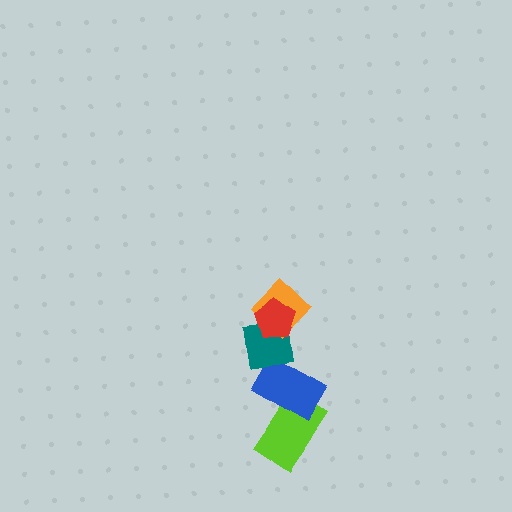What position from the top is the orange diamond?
The orange diamond is 2nd from the top.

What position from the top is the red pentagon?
The red pentagon is 1st from the top.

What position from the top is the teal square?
The teal square is 3rd from the top.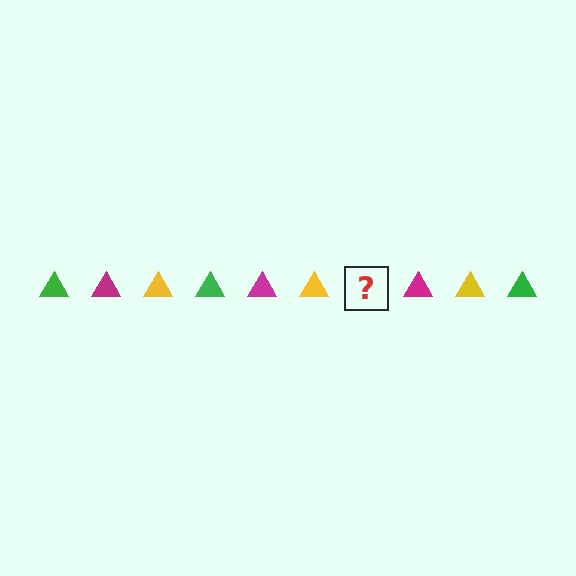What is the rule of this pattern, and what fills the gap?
The rule is that the pattern cycles through green, magenta, yellow triangles. The gap should be filled with a green triangle.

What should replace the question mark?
The question mark should be replaced with a green triangle.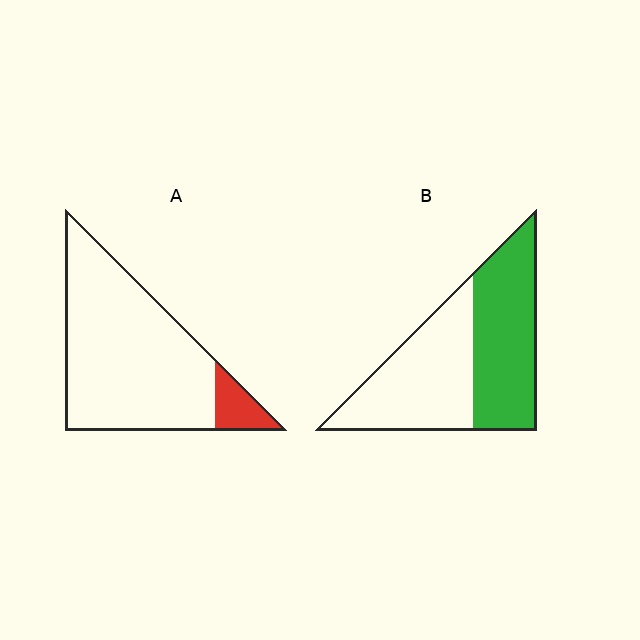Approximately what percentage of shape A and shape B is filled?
A is approximately 10% and B is approximately 50%.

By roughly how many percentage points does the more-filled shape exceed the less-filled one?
By roughly 40 percentage points (B over A).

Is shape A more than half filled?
No.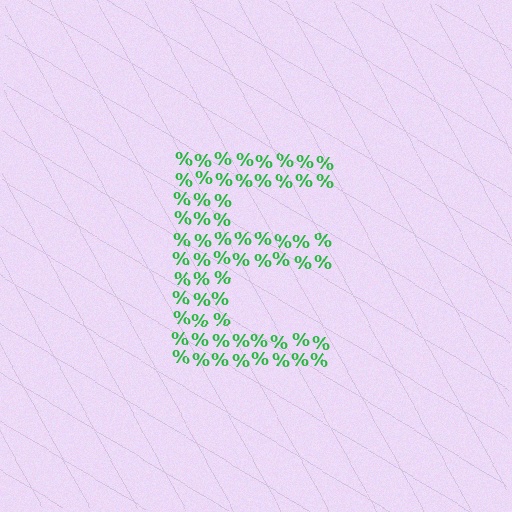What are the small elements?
The small elements are percent signs.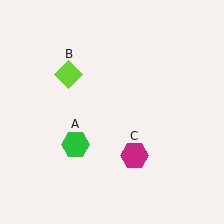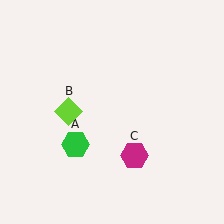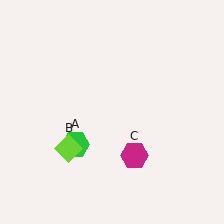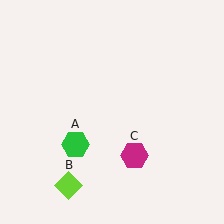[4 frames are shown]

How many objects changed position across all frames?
1 object changed position: lime diamond (object B).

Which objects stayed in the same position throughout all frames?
Green hexagon (object A) and magenta hexagon (object C) remained stationary.